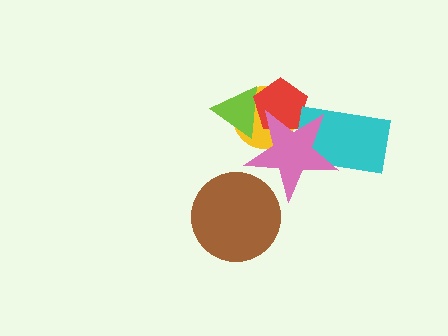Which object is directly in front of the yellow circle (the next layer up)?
The lime triangle is directly in front of the yellow circle.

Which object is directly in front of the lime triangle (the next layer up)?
The red pentagon is directly in front of the lime triangle.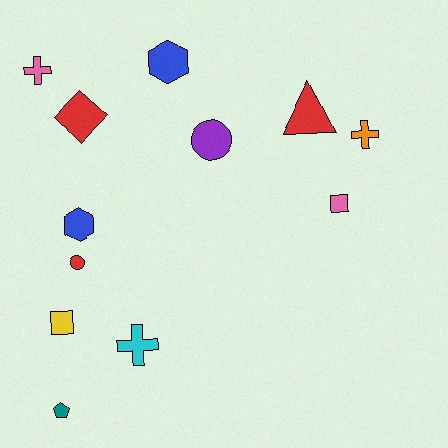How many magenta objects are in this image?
There are no magenta objects.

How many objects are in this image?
There are 12 objects.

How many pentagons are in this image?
There is 1 pentagon.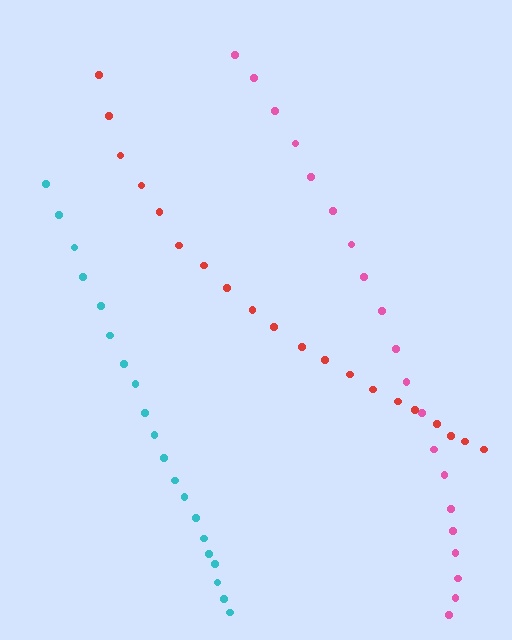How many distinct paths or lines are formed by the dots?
There are 3 distinct paths.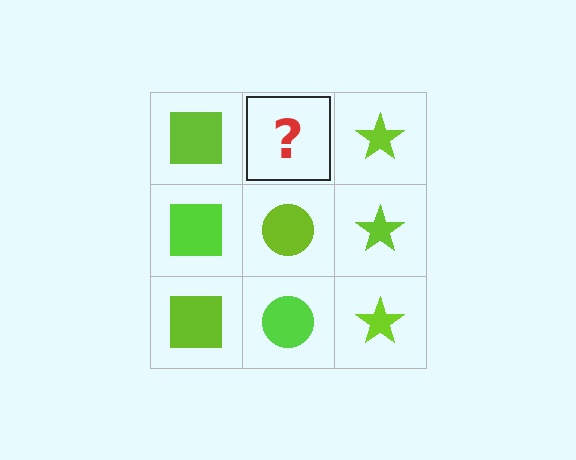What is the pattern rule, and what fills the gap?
The rule is that each column has a consistent shape. The gap should be filled with a lime circle.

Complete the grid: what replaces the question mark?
The question mark should be replaced with a lime circle.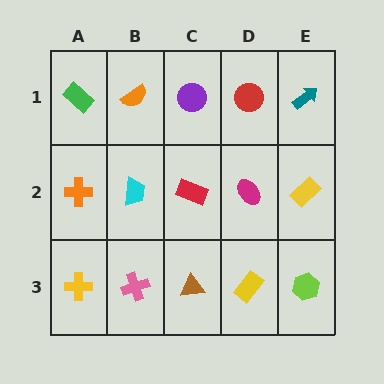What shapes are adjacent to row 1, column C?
A red rectangle (row 2, column C), an orange semicircle (row 1, column B), a red circle (row 1, column D).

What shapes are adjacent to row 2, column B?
An orange semicircle (row 1, column B), a pink cross (row 3, column B), an orange cross (row 2, column A), a red rectangle (row 2, column C).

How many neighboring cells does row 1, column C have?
3.